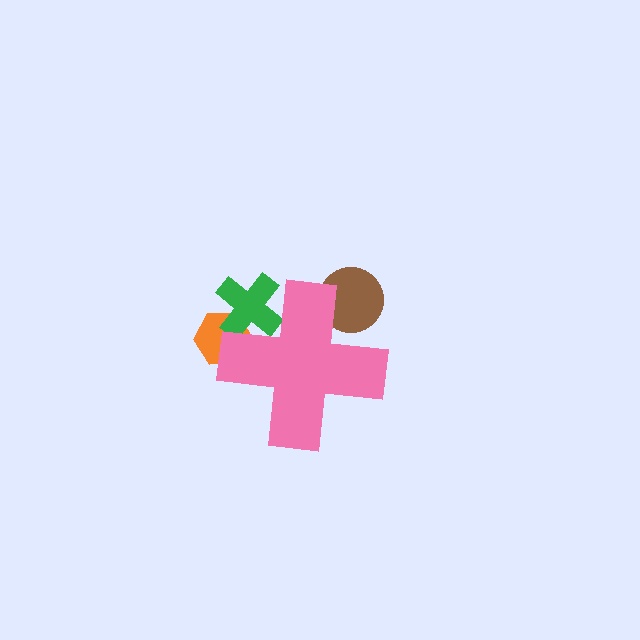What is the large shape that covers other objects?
A pink cross.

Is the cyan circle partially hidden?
Yes, the cyan circle is partially hidden behind the pink cross.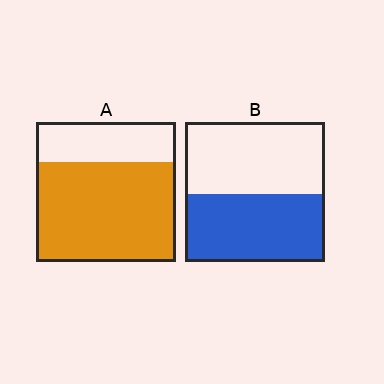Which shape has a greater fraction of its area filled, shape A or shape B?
Shape A.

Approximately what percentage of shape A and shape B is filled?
A is approximately 70% and B is approximately 50%.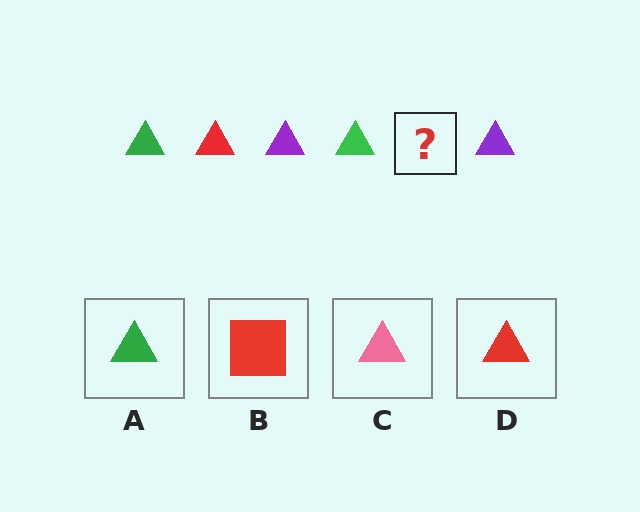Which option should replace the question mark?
Option D.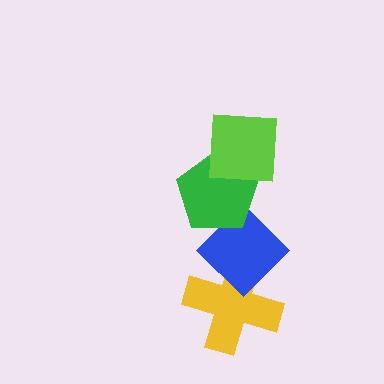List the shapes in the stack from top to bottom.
From top to bottom: the lime square, the green pentagon, the blue diamond, the yellow cross.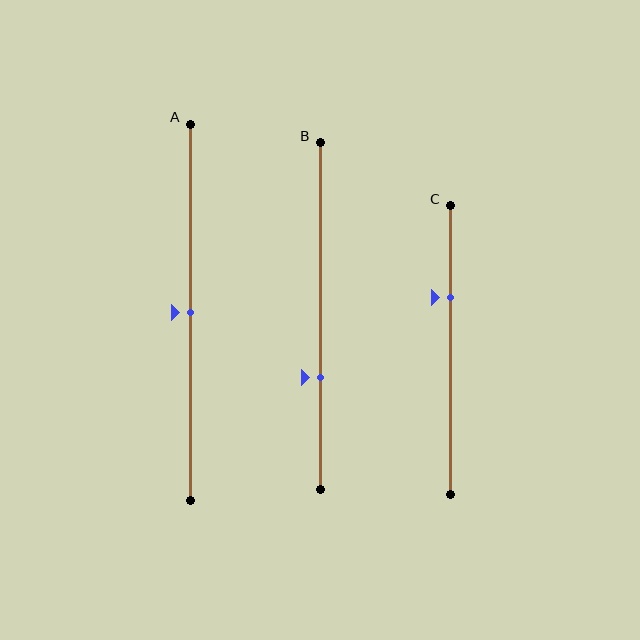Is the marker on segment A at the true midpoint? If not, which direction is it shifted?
Yes, the marker on segment A is at the true midpoint.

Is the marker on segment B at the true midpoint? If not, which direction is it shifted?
No, the marker on segment B is shifted downward by about 18% of the segment length.